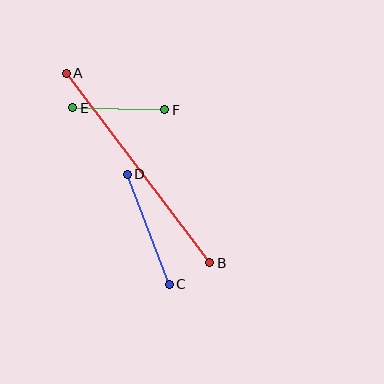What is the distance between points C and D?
The distance is approximately 117 pixels.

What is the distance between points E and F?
The distance is approximately 92 pixels.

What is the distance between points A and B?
The distance is approximately 238 pixels.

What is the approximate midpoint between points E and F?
The midpoint is at approximately (119, 109) pixels.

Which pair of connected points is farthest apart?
Points A and B are farthest apart.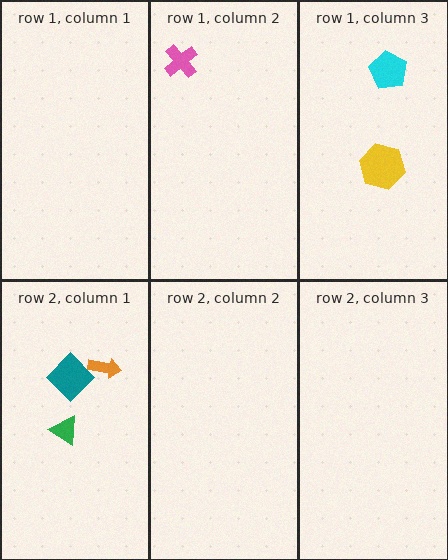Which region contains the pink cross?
The row 1, column 2 region.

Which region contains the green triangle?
The row 2, column 1 region.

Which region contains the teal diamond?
The row 2, column 1 region.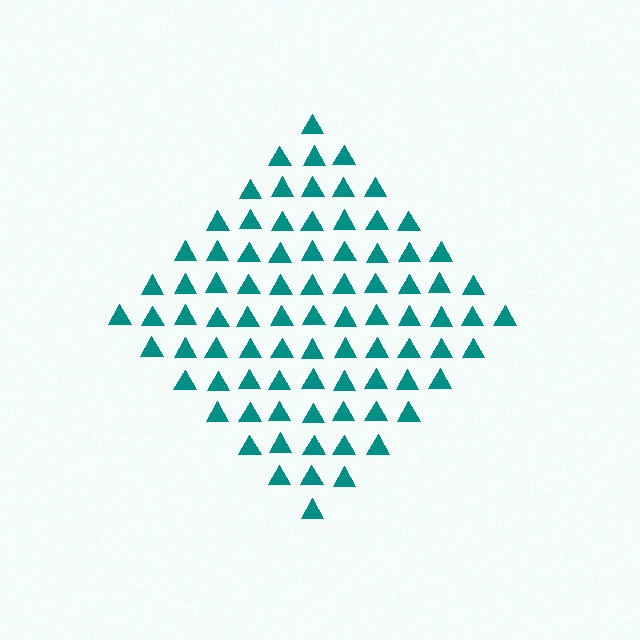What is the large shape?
The large shape is a diamond.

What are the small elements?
The small elements are triangles.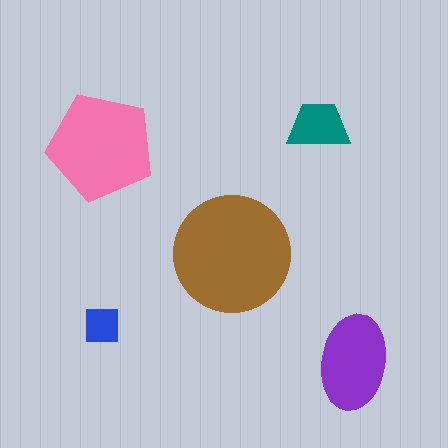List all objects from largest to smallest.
The brown circle, the pink pentagon, the purple ellipse, the teal trapezoid, the blue square.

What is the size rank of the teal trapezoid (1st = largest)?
4th.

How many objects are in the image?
There are 5 objects in the image.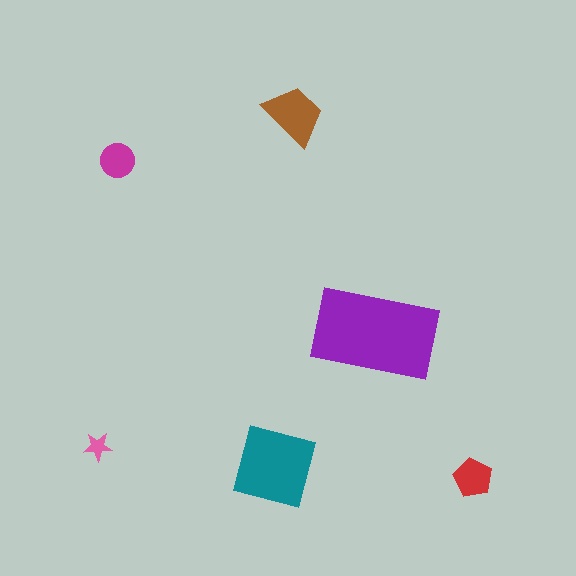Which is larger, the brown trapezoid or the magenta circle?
The brown trapezoid.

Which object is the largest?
The purple rectangle.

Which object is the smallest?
The pink star.